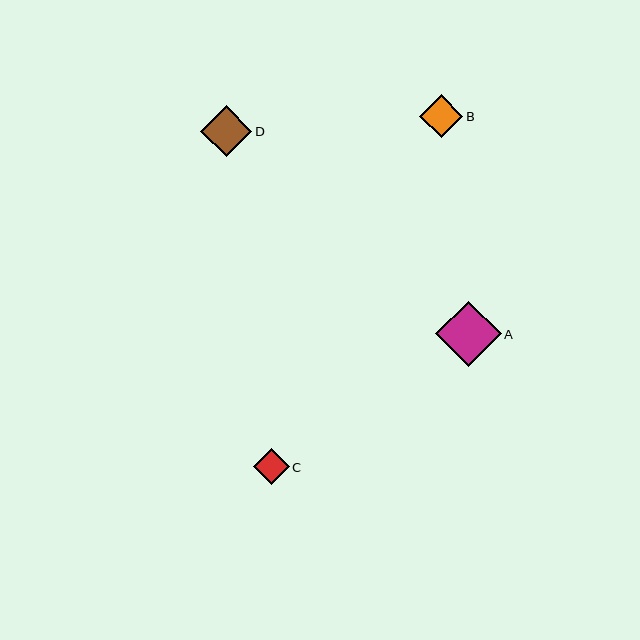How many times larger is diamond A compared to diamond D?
Diamond A is approximately 1.3 times the size of diamond D.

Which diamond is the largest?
Diamond A is the largest with a size of approximately 66 pixels.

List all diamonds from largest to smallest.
From largest to smallest: A, D, B, C.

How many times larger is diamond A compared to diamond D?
Diamond A is approximately 1.3 times the size of diamond D.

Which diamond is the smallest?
Diamond C is the smallest with a size of approximately 36 pixels.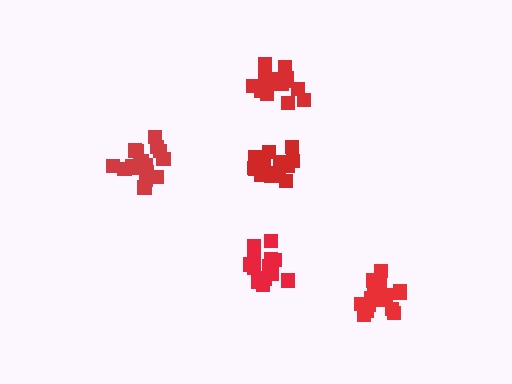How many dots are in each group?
Group 1: 18 dots, Group 2: 15 dots, Group 3: 17 dots, Group 4: 16 dots, Group 5: 15 dots (81 total).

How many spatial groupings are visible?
There are 5 spatial groupings.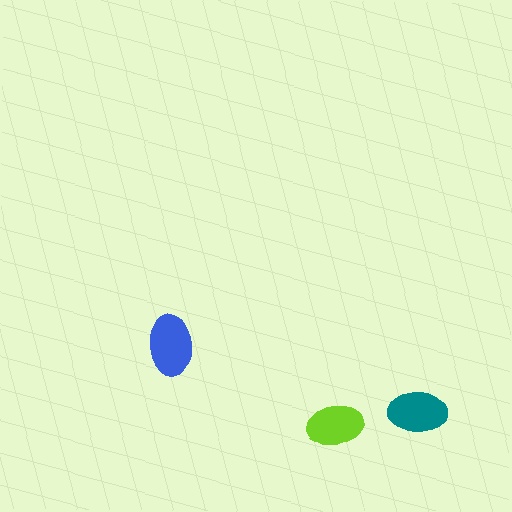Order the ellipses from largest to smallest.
the blue one, the teal one, the lime one.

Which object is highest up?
The blue ellipse is topmost.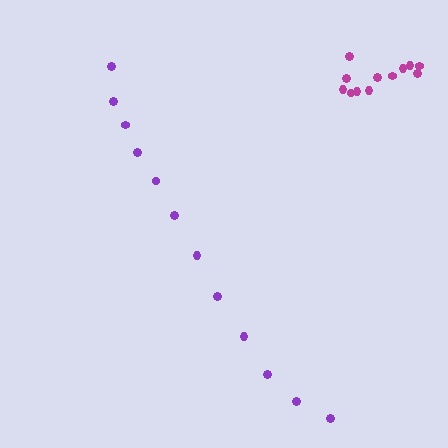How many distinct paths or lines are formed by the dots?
There are 2 distinct paths.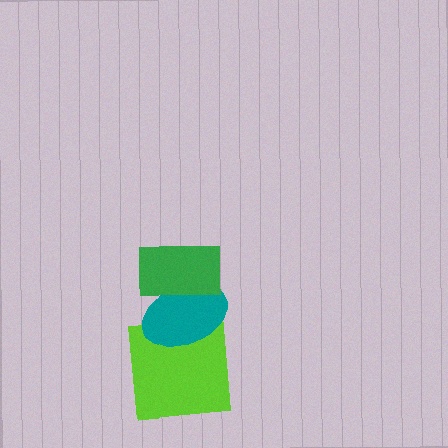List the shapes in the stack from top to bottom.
From top to bottom: the green rectangle, the teal ellipse, the lime square.